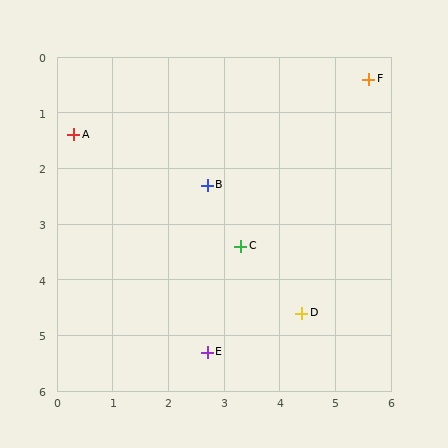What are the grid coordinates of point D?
Point D is at approximately (4.4, 4.6).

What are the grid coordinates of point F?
Point F is at approximately (5.6, 0.4).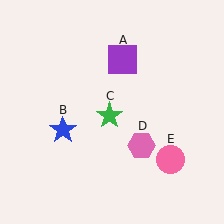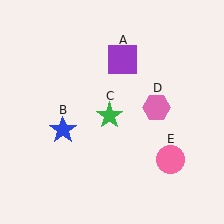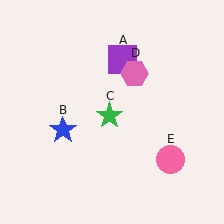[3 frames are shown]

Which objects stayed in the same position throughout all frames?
Purple square (object A) and blue star (object B) and green star (object C) and pink circle (object E) remained stationary.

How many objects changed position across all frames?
1 object changed position: pink hexagon (object D).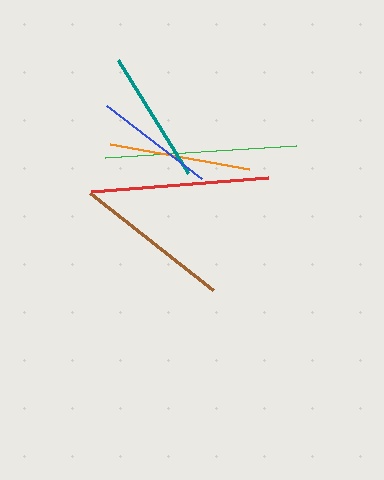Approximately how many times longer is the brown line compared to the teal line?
The brown line is approximately 1.2 times the length of the teal line.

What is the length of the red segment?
The red segment is approximately 178 pixels long.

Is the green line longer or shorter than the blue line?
The green line is longer than the blue line.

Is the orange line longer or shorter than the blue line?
The orange line is longer than the blue line.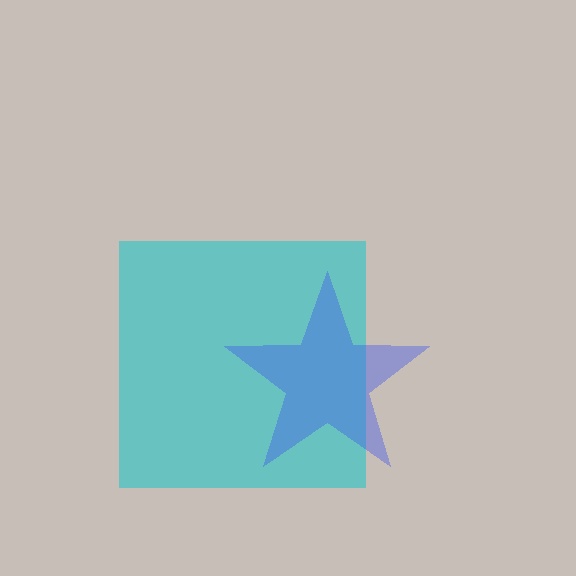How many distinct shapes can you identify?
There are 2 distinct shapes: a cyan square, a blue star.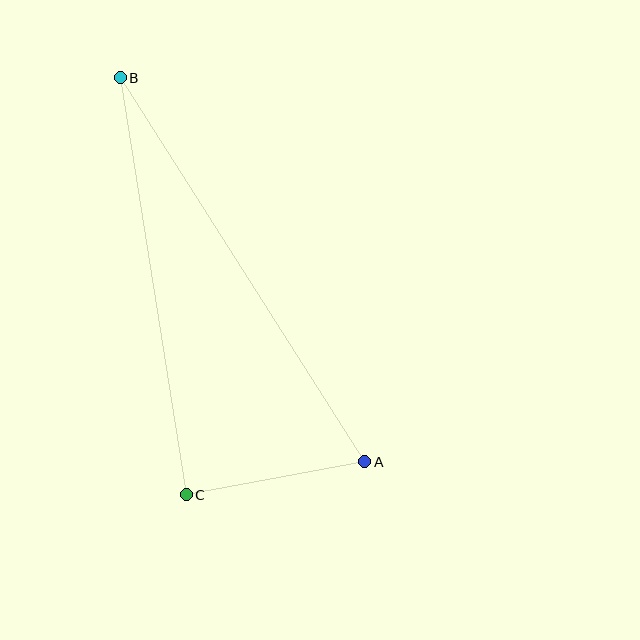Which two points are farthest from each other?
Points A and B are farthest from each other.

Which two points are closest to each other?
Points A and C are closest to each other.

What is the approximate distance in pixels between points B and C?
The distance between B and C is approximately 422 pixels.